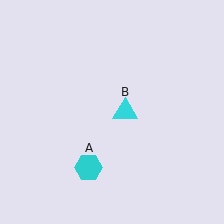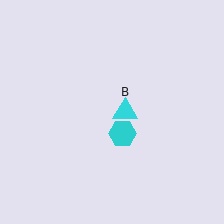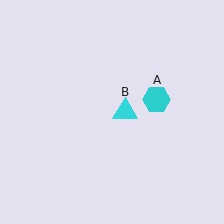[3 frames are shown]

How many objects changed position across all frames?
1 object changed position: cyan hexagon (object A).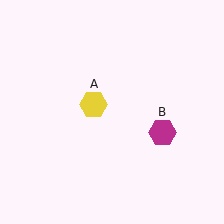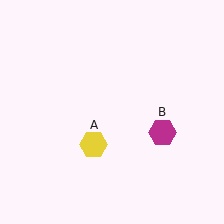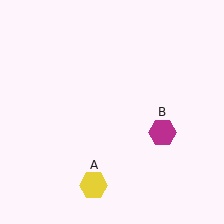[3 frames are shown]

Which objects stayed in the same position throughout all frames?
Magenta hexagon (object B) remained stationary.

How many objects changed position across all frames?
1 object changed position: yellow hexagon (object A).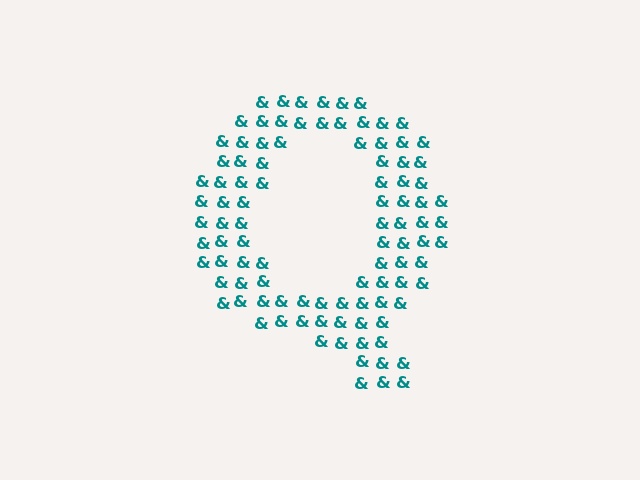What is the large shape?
The large shape is the letter Q.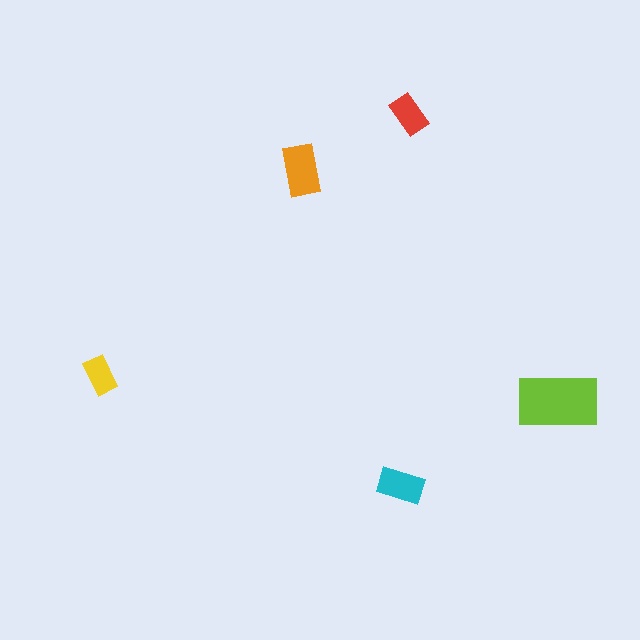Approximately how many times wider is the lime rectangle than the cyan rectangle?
About 2 times wider.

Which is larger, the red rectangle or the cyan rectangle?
The cyan one.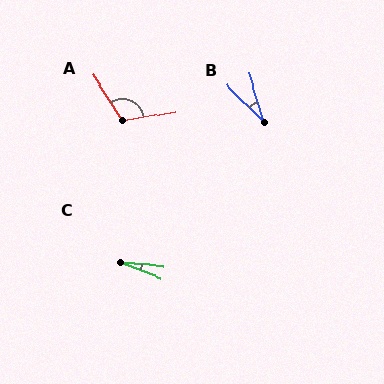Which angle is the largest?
A, at approximately 112 degrees.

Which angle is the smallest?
C, at approximately 15 degrees.